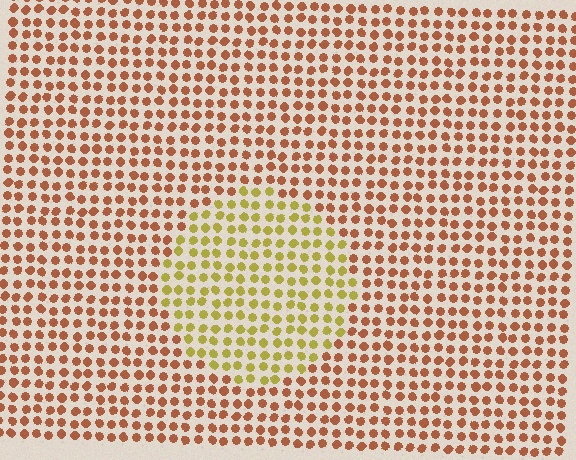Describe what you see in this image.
The image is filled with small brown elements in a uniform arrangement. A circle-shaped region is visible where the elements are tinted to a slightly different hue, forming a subtle color boundary.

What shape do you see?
I see a circle.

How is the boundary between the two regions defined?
The boundary is defined purely by a slight shift in hue (about 43 degrees). Spacing, size, and orientation are identical on both sides.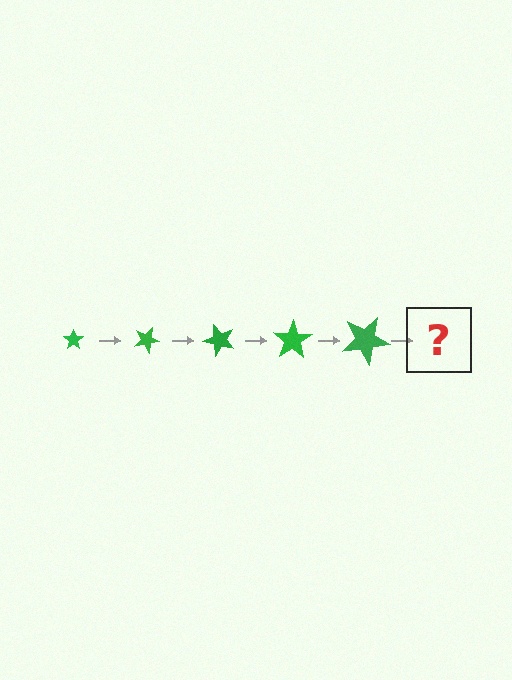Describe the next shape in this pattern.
It should be a star, larger than the previous one and rotated 125 degrees from the start.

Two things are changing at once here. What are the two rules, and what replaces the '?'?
The two rules are that the star grows larger each step and it rotates 25 degrees each step. The '?' should be a star, larger than the previous one and rotated 125 degrees from the start.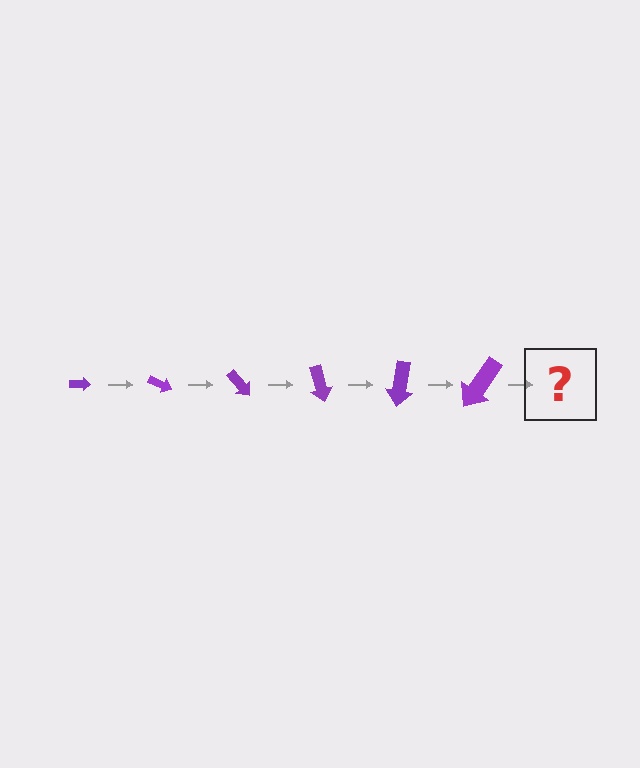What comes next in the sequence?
The next element should be an arrow, larger than the previous one and rotated 150 degrees from the start.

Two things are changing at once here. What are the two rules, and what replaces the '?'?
The two rules are that the arrow grows larger each step and it rotates 25 degrees each step. The '?' should be an arrow, larger than the previous one and rotated 150 degrees from the start.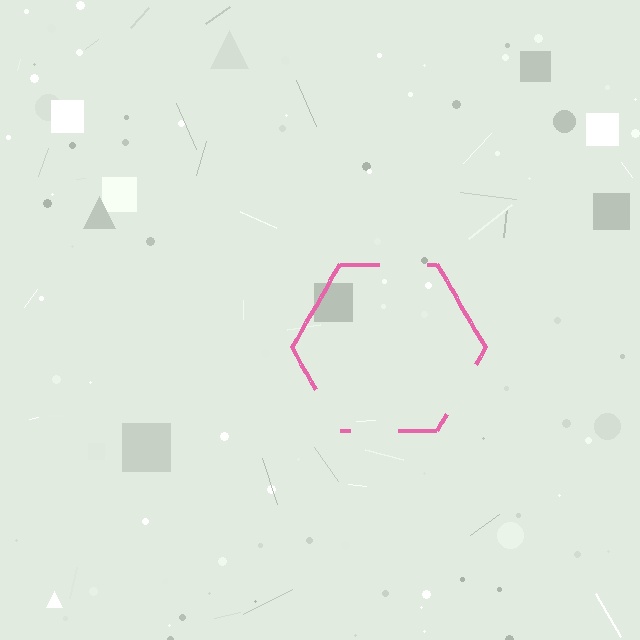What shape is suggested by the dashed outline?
The dashed outline suggests a hexagon.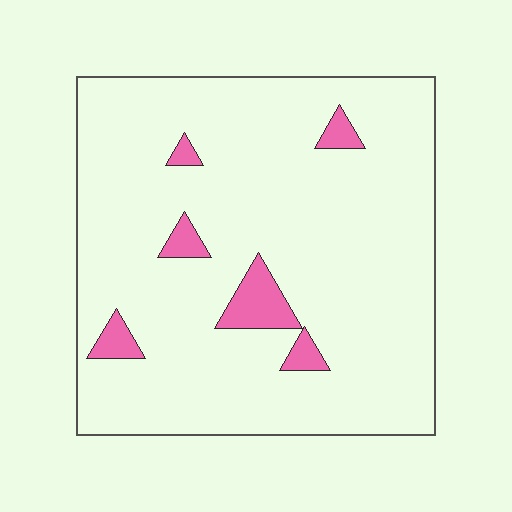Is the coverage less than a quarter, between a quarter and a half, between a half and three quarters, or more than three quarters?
Less than a quarter.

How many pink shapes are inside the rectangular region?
6.